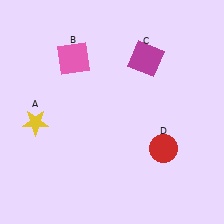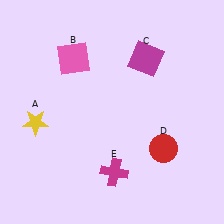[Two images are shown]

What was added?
A magenta cross (E) was added in Image 2.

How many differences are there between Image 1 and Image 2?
There is 1 difference between the two images.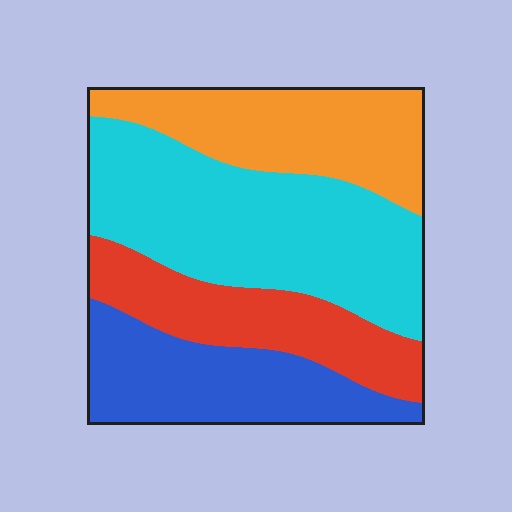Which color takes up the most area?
Cyan, at roughly 35%.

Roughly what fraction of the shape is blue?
Blue covers 21% of the shape.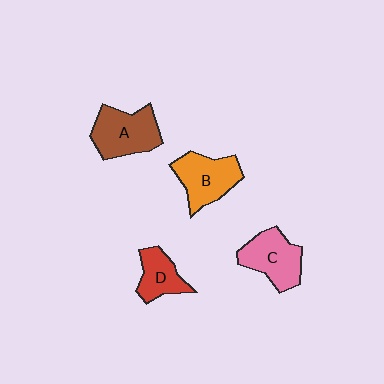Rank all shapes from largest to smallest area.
From largest to smallest: A (brown), B (orange), C (pink), D (red).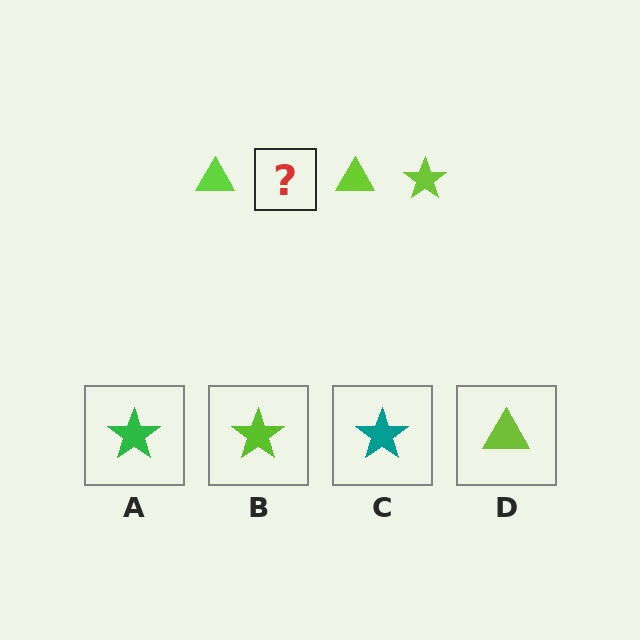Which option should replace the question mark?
Option B.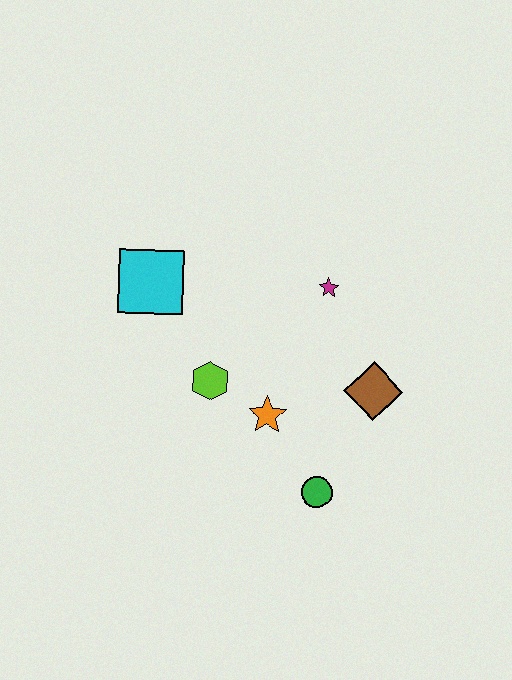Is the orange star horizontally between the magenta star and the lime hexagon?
Yes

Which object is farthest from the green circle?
The cyan square is farthest from the green circle.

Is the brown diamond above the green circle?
Yes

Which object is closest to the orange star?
The lime hexagon is closest to the orange star.